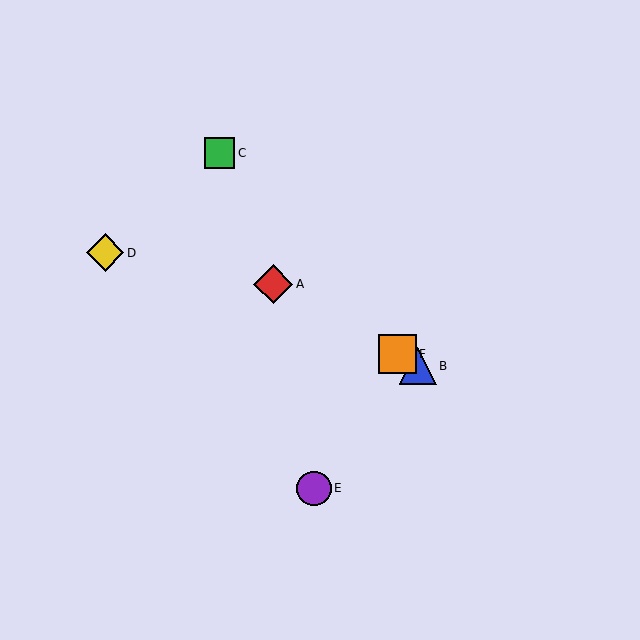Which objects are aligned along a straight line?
Objects A, B, F are aligned along a straight line.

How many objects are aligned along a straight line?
3 objects (A, B, F) are aligned along a straight line.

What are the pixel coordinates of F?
Object F is at (397, 354).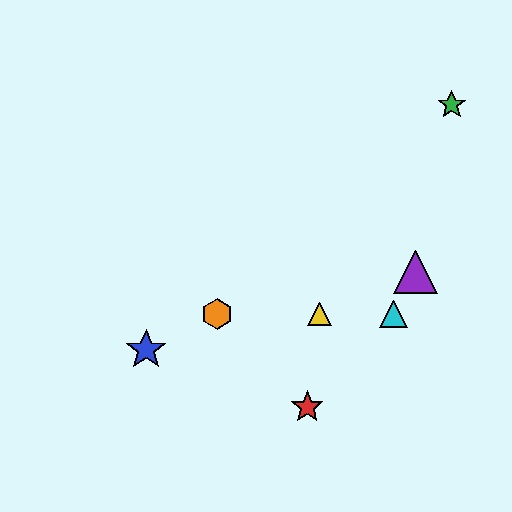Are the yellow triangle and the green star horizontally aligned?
No, the yellow triangle is at y≈314 and the green star is at y≈105.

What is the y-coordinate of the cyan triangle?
The cyan triangle is at y≈314.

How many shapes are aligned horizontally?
3 shapes (the yellow triangle, the orange hexagon, the cyan triangle) are aligned horizontally.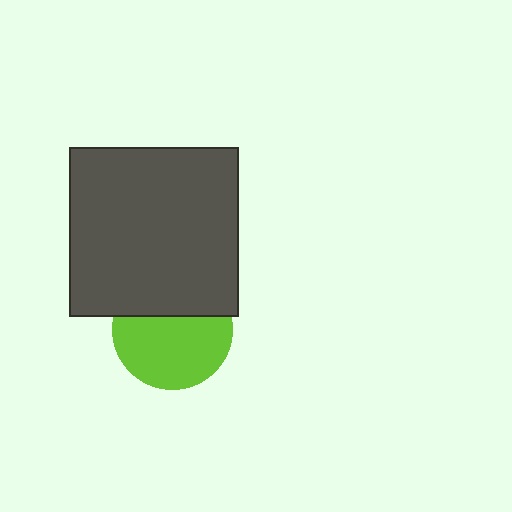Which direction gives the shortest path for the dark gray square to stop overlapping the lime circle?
Moving up gives the shortest separation.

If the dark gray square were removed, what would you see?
You would see the complete lime circle.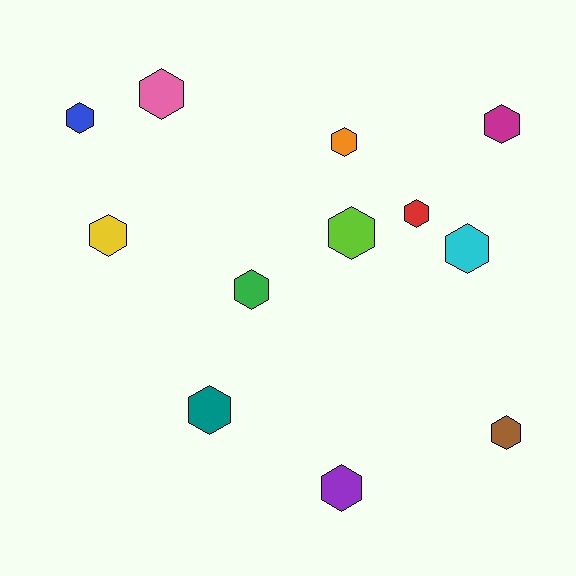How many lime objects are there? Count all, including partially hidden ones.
There is 1 lime object.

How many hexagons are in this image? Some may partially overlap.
There are 12 hexagons.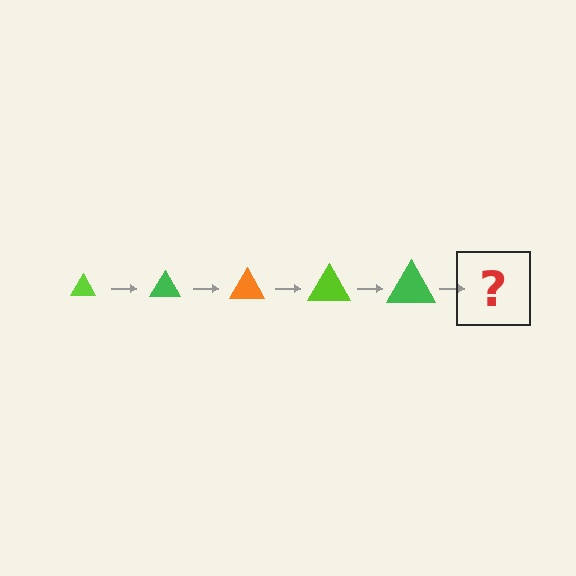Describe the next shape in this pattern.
It should be an orange triangle, larger than the previous one.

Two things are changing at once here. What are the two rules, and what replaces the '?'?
The two rules are that the triangle grows larger each step and the color cycles through lime, green, and orange. The '?' should be an orange triangle, larger than the previous one.